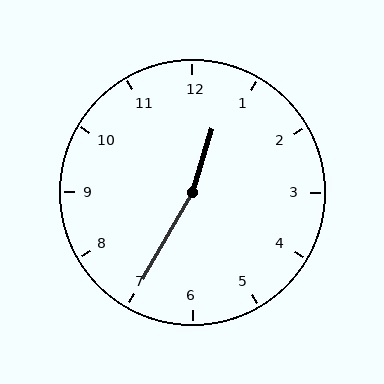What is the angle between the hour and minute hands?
Approximately 168 degrees.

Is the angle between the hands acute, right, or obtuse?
It is obtuse.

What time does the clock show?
12:35.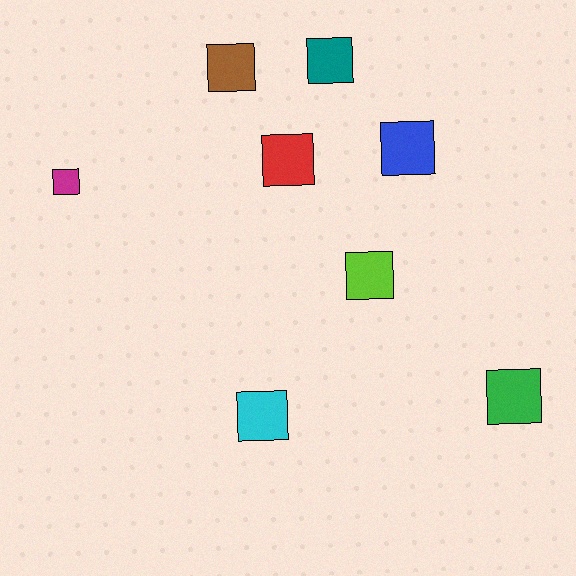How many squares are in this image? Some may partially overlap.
There are 8 squares.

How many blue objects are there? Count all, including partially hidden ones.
There is 1 blue object.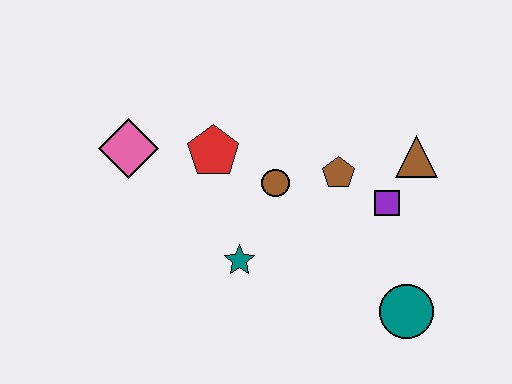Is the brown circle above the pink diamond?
No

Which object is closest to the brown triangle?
The purple square is closest to the brown triangle.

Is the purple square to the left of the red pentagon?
No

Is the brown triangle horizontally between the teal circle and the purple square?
No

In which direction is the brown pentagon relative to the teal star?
The brown pentagon is to the right of the teal star.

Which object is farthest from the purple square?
The pink diamond is farthest from the purple square.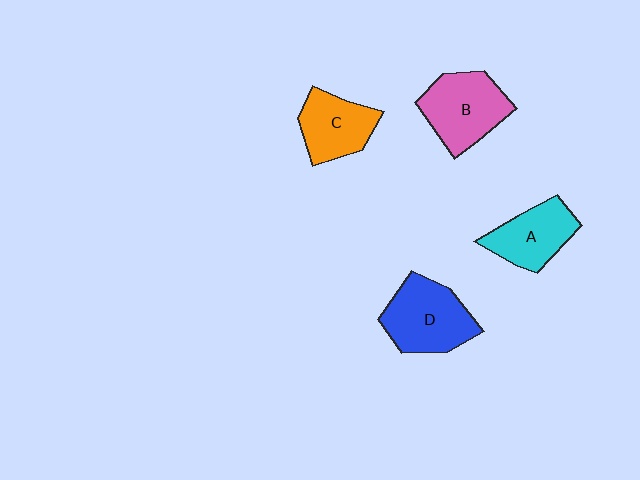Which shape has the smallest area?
Shape C (orange).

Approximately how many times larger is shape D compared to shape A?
Approximately 1.3 times.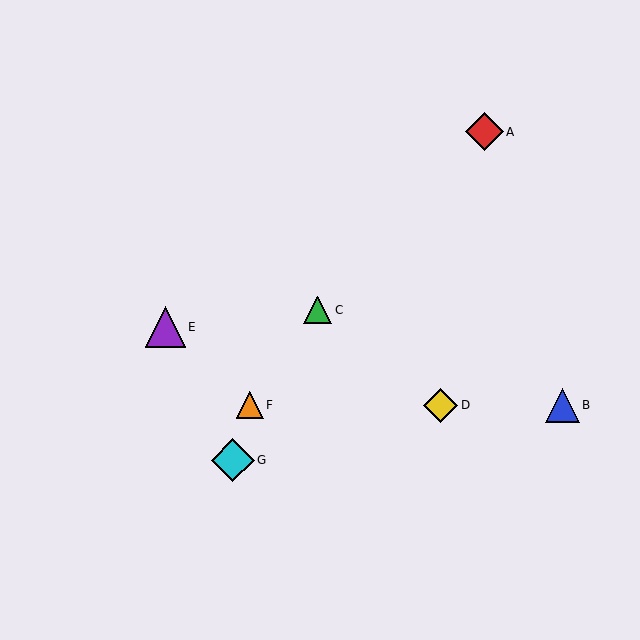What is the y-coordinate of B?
Object B is at y≈405.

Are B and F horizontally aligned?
Yes, both are at y≈405.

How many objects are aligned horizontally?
3 objects (B, D, F) are aligned horizontally.